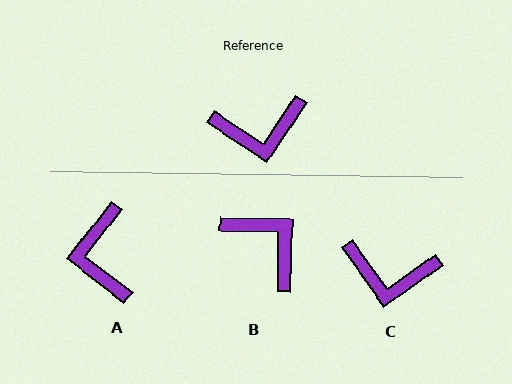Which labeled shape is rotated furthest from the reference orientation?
B, about 122 degrees away.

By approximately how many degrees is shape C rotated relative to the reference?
Approximately 21 degrees clockwise.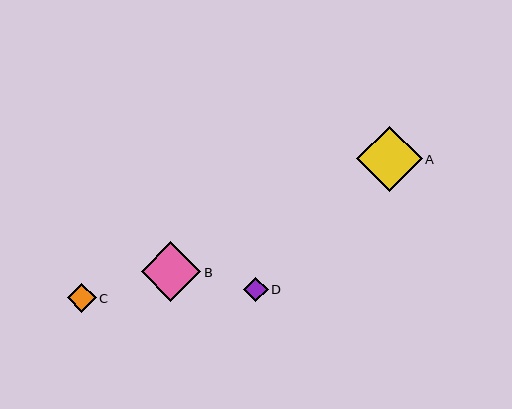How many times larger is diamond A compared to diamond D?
Diamond A is approximately 2.6 times the size of diamond D.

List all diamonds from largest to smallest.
From largest to smallest: A, B, C, D.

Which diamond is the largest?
Diamond A is the largest with a size of approximately 65 pixels.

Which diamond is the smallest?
Diamond D is the smallest with a size of approximately 25 pixels.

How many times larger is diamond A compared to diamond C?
Diamond A is approximately 2.3 times the size of diamond C.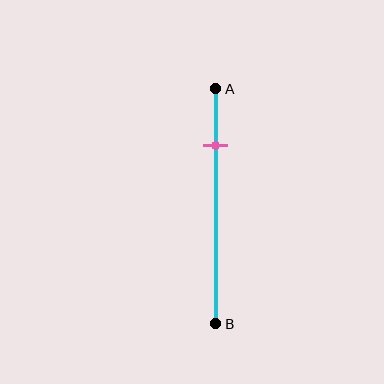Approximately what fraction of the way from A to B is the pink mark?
The pink mark is approximately 25% of the way from A to B.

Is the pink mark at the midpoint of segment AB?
No, the mark is at about 25% from A, not at the 50% midpoint.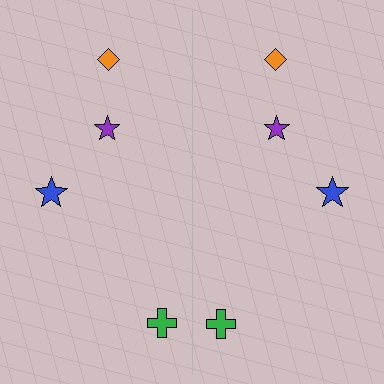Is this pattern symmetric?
Yes, this pattern has bilateral (reflection) symmetry.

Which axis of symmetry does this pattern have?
The pattern has a vertical axis of symmetry running through the center of the image.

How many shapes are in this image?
There are 8 shapes in this image.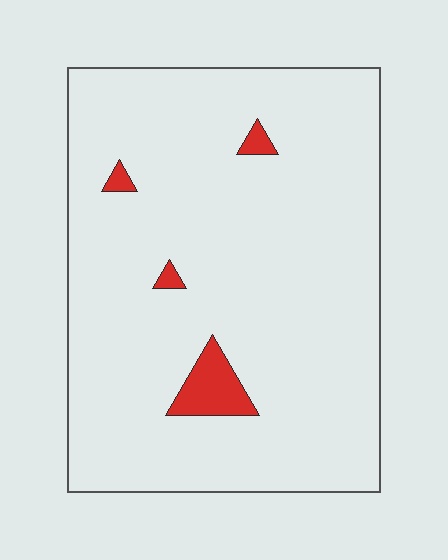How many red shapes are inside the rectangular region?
4.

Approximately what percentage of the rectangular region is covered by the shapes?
Approximately 5%.